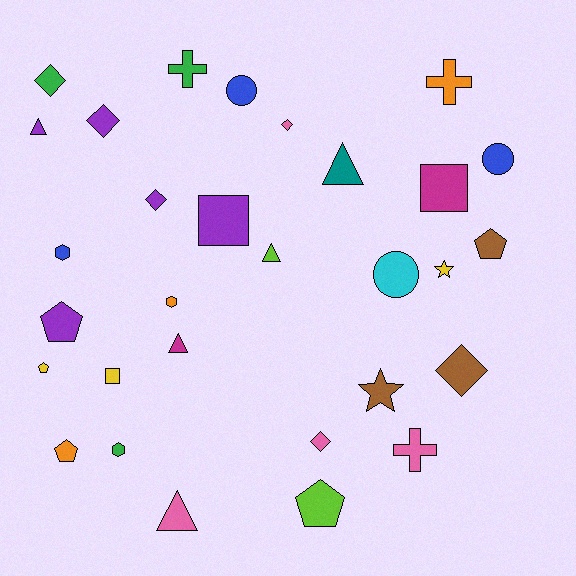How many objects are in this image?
There are 30 objects.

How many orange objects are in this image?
There are 3 orange objects.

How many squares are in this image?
There are 3 squares.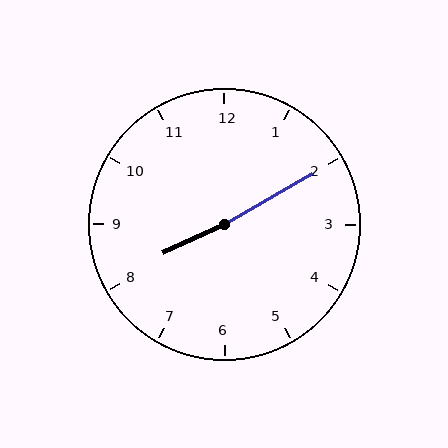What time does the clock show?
8:10.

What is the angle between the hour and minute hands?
Approximately 175 degrees.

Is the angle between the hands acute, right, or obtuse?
It is obtuse.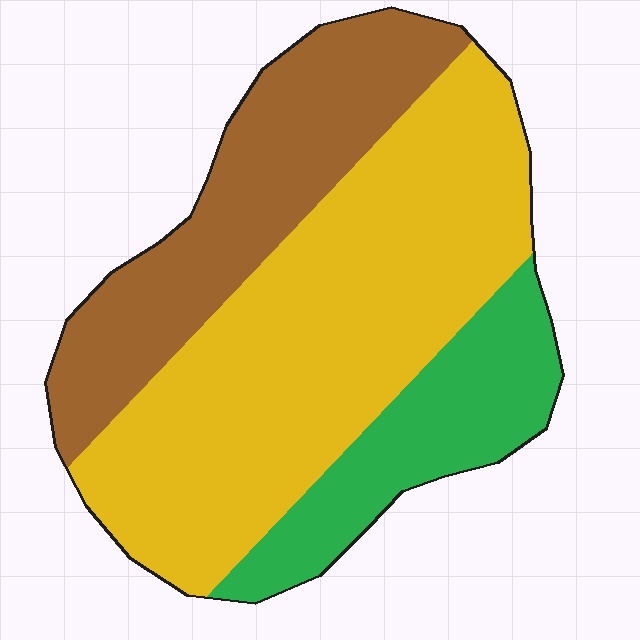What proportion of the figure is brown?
Brown covers 28% of the figure.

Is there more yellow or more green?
Yellow.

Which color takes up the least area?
Green, at roughly 20%.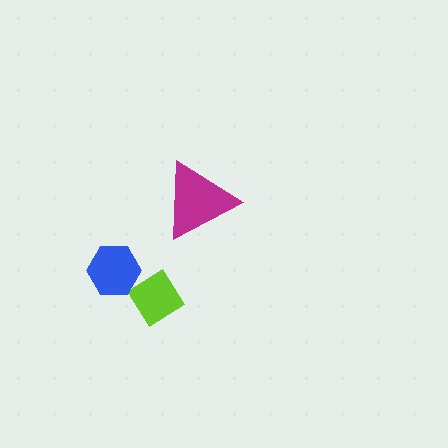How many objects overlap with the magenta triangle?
0 objects overlap with the magenta triangle.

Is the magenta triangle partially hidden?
No, no other shape covers it.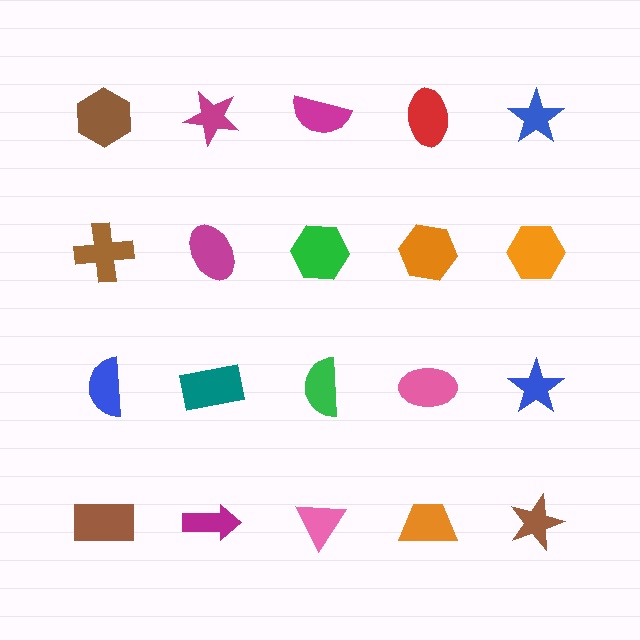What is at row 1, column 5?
A blue star.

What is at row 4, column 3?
A pink triangle.